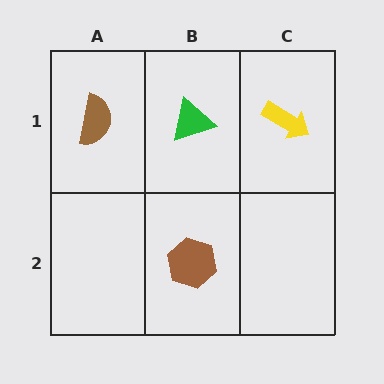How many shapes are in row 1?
3 shapes.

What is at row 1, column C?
A yellow arrow.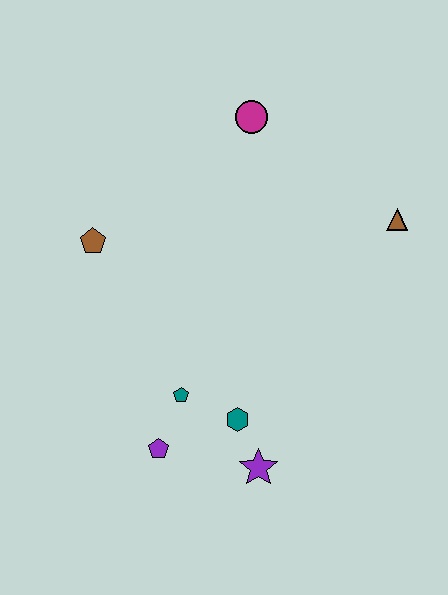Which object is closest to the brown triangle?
The magenta circle is closest to the brown triangle.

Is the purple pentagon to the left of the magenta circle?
Yes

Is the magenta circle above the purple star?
Yes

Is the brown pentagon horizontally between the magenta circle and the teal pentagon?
No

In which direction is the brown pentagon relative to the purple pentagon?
The brown pentagon is above the purple pentagon.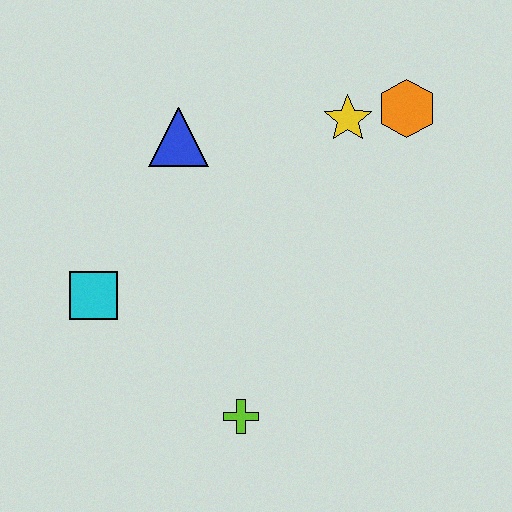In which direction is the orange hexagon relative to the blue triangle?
The orange hexagon is to the right of the blue triangle.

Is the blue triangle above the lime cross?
Yes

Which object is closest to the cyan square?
The blue triangle is closest to the cyan square.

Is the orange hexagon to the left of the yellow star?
No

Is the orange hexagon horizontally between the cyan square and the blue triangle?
No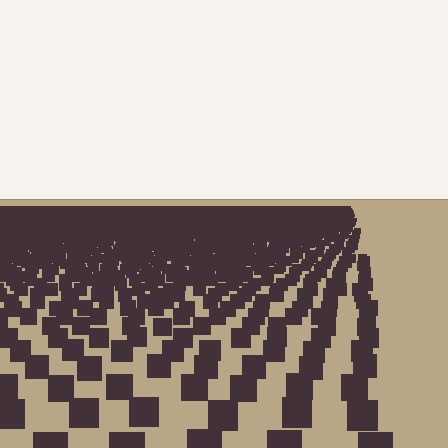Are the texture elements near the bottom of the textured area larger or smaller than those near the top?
Larger. Near the bottom, elements are closer to the viewer and appear at a bigger on-screen size.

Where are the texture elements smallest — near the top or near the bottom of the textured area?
Near the top.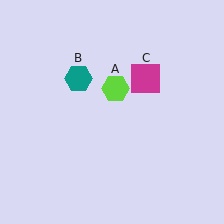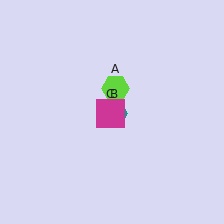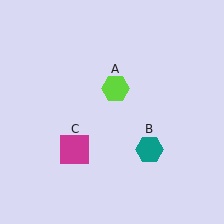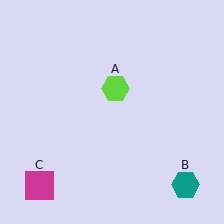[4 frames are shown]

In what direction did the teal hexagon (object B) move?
The teal hexagon (object B) moved down and to the right.